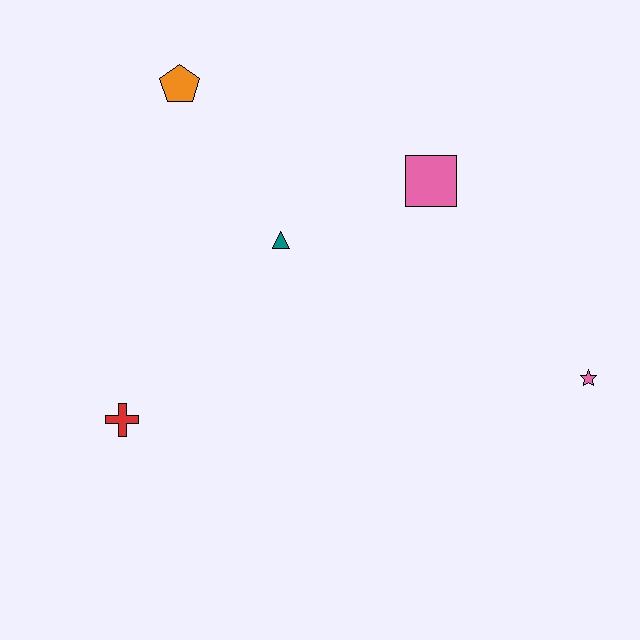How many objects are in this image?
There are 5 objects.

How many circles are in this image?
There are no circles.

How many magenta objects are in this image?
There are no magenta objects.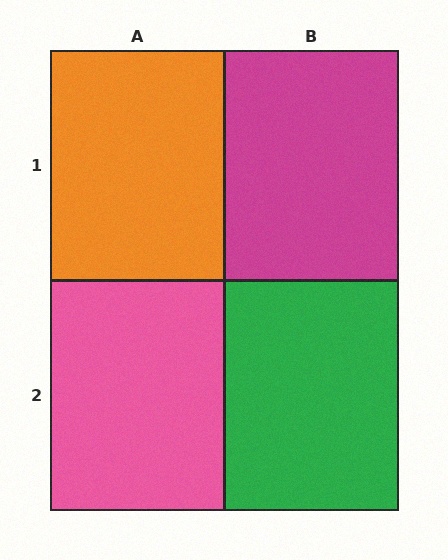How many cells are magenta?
1 cell is magenta.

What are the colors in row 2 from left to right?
Pink, green.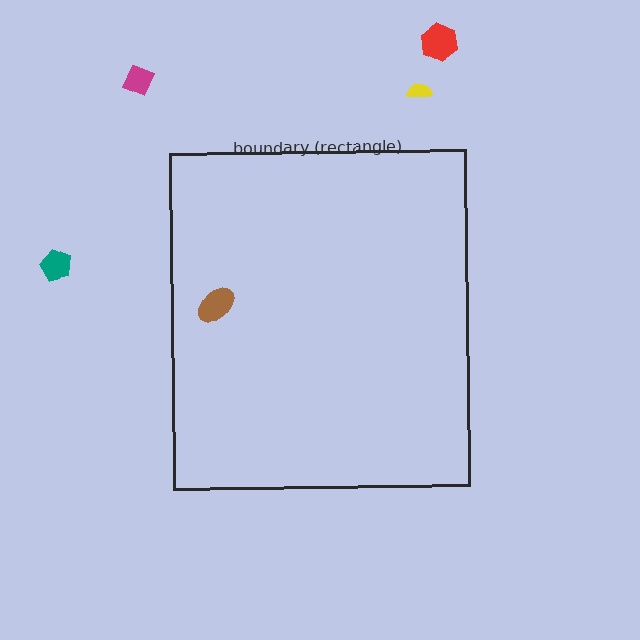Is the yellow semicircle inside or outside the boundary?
Outside.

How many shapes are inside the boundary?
1 inside, 4 outside.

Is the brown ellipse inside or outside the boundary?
Inside.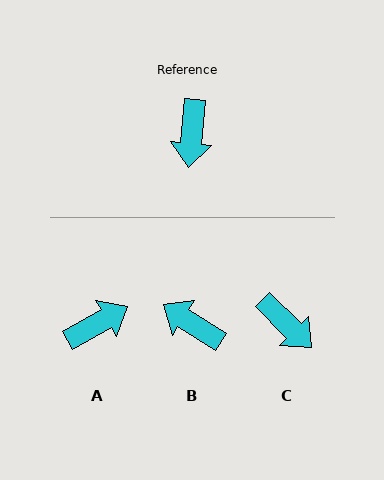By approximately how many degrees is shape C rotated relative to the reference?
Approximately 50 degrees counter-clockwise.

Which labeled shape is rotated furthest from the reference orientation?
A, about 125 degrees away.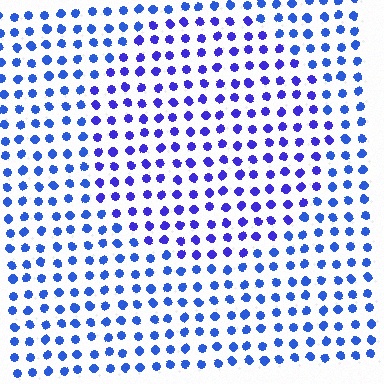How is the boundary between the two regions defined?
The boundary is defined purely by a slight shift in hue (about 23 degrees). Spacing, size, and orientation are identical on both sides.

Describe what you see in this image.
The image is filled with small blue elements in a uniform arrangement. A circle-shaped region is visible where the elements are tinted to a slightly different hue, forming a subtle color boundary.